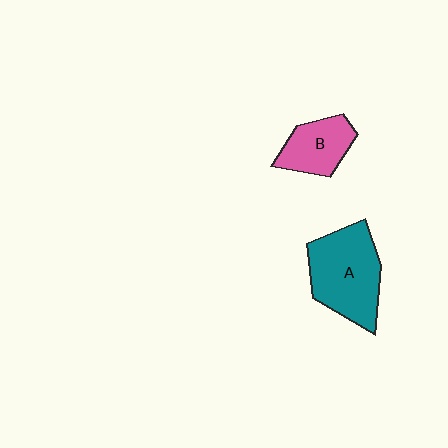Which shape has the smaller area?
Shape B (pink).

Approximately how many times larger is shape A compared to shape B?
Approximately 1.7 times.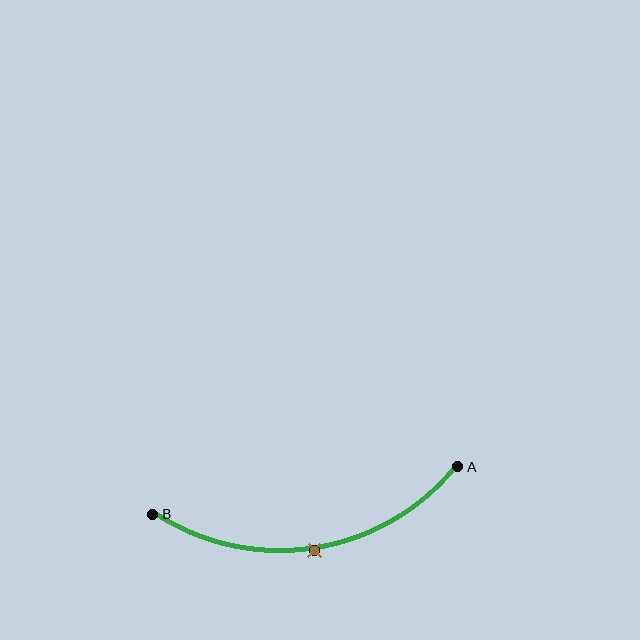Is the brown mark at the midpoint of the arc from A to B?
Yes. The brown mark lies on the arc at equal arc-length from both A and B — it is the arc midpoint.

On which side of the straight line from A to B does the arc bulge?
The arc bulges below the straight line connecting A and B.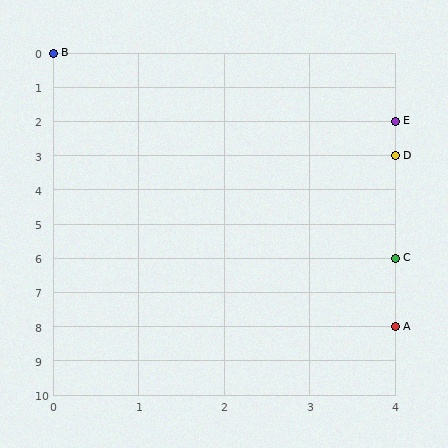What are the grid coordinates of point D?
Point D is at grid coordinates (4, 3).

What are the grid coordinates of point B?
Point B is at grid coordinates (0, 0).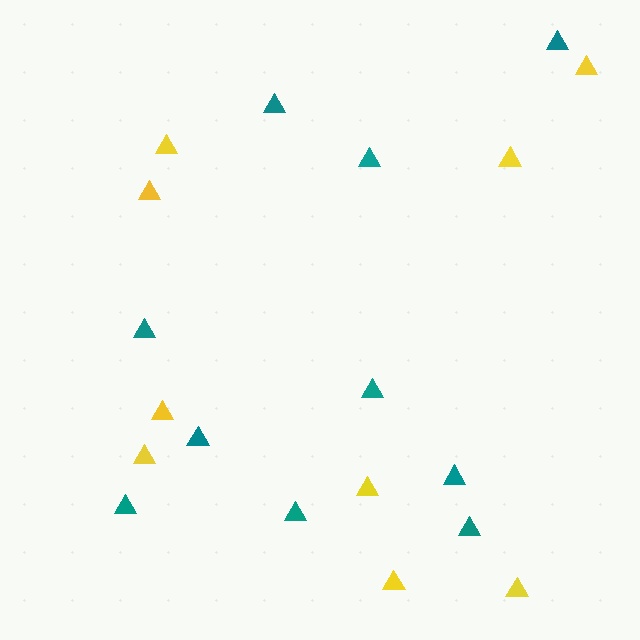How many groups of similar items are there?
There are 2 groups: one group of yellow triangles (9) and one group of teal triangles (10).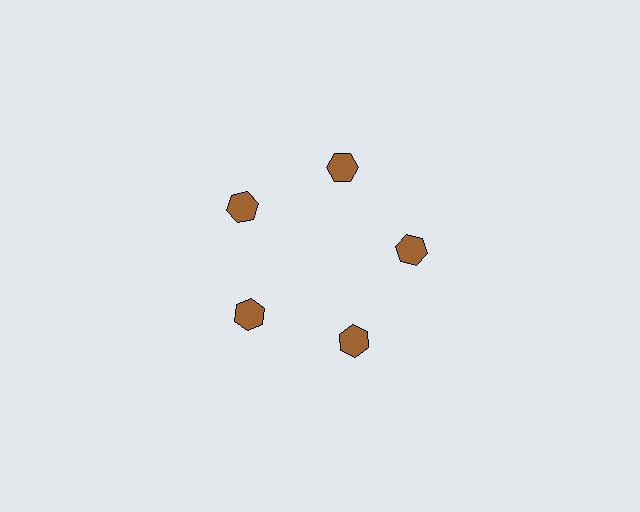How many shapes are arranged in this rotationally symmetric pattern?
There are 5 shapes, arranged in 5 groups of 1.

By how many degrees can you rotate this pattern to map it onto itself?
The pattern maps onto itself every 72 degrees of rotation.